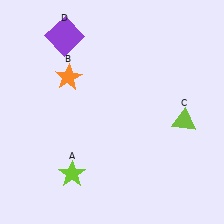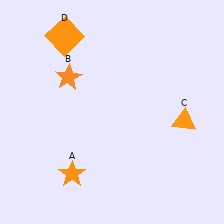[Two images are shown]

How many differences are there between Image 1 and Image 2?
There are 3 differences between the two images.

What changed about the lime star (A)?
In Image 1, A is lime. In Image 2, it changed to orange.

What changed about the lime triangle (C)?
In Image 1, C is lime. In Image 2, it changed to orange.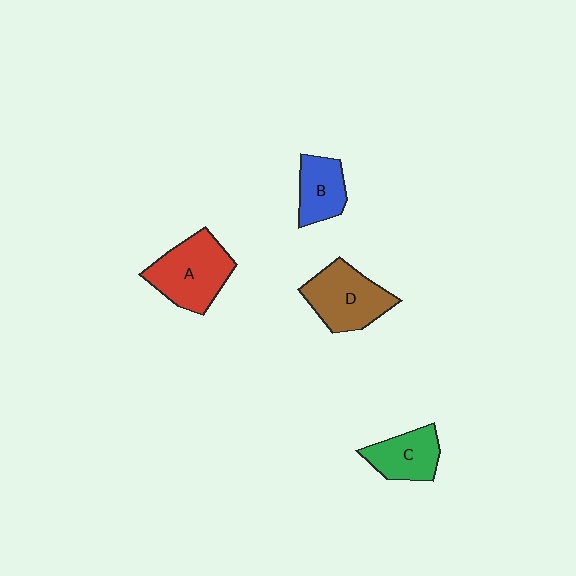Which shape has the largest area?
Shape A (red).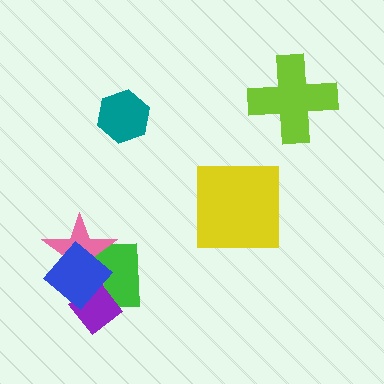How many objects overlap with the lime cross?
0 objects overlap with the lime cross.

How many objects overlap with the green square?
3 objects overlap with the green square.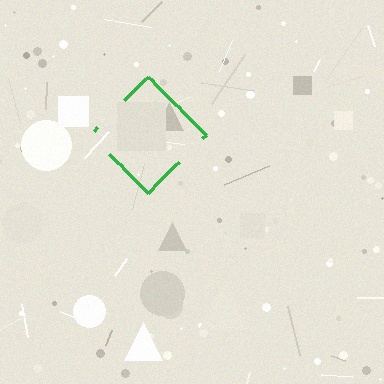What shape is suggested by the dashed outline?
The dashed outline suggests a diamond.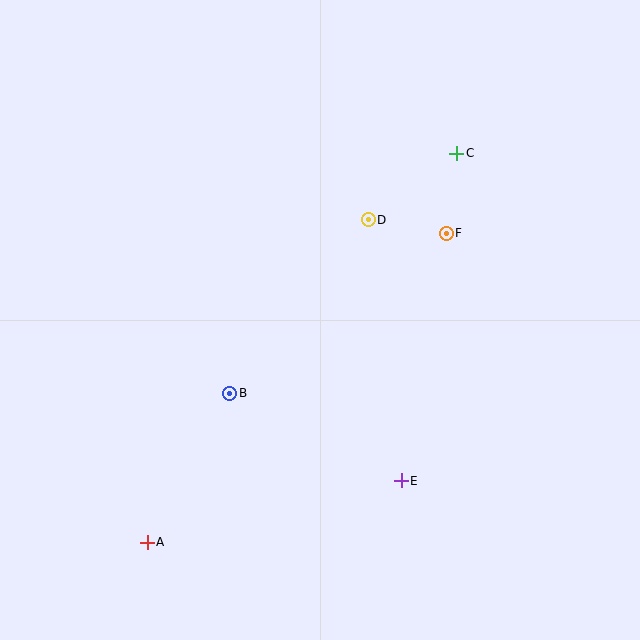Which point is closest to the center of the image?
Point D at (368, 220) is closest to the center.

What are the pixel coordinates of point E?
Point E is at (401, 481).